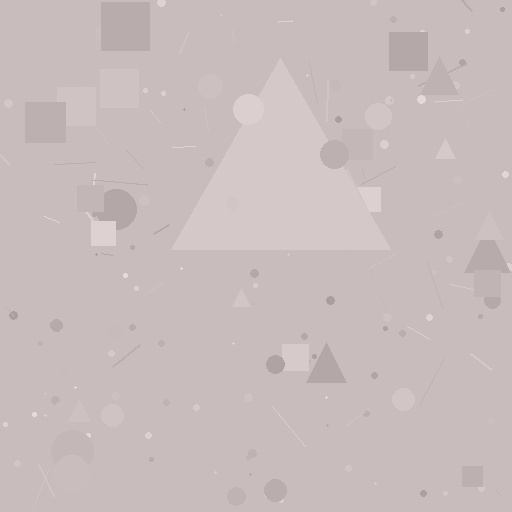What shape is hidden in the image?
A triangle is hidden in the image.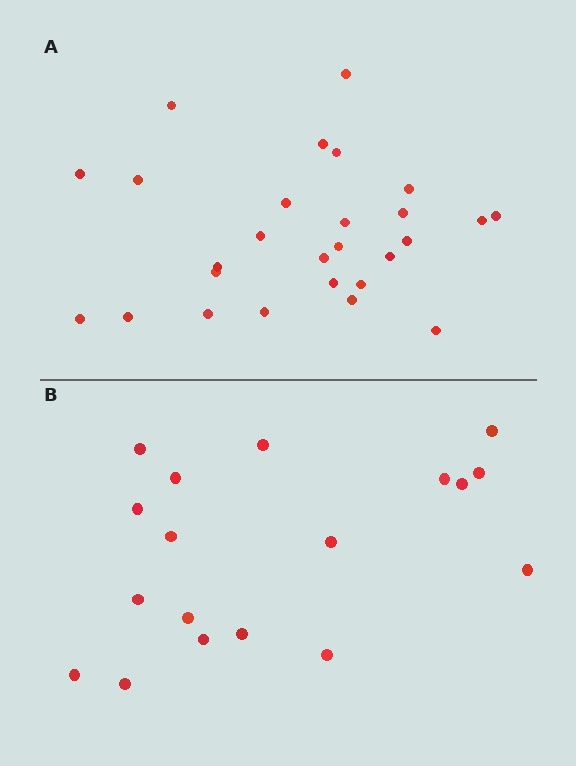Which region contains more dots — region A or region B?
Region A (the top region) has more dots.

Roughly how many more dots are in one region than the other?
Region A has roughly 8 or so more dots than region B.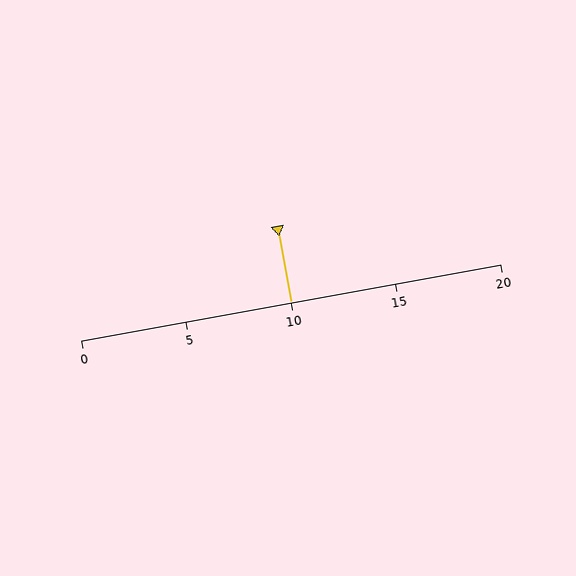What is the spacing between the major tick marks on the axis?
The major ticks are spaced 5 apart.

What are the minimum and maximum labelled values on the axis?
The axis runs from 0 to 20.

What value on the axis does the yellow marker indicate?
The marker indicates approximately 10.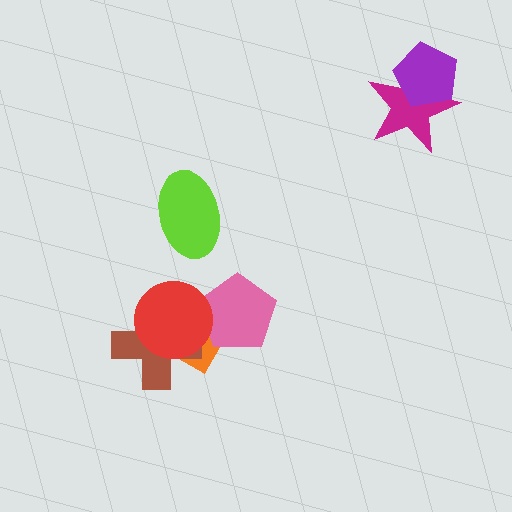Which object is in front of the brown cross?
The red circle is in front of the brown cross.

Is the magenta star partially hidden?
Yes, it is partially covered by another shape.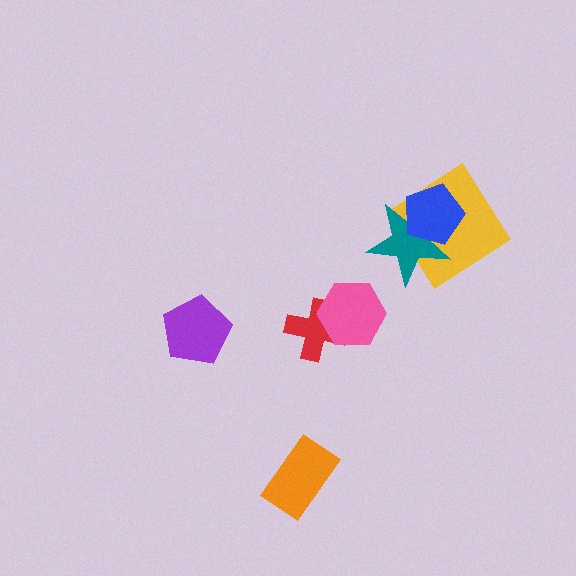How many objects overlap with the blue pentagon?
2 objects overlap with the blue pentagon.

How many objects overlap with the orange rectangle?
0 objects overlap with the orange rectangle.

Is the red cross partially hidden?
Yes, it is partially covered by another shape.